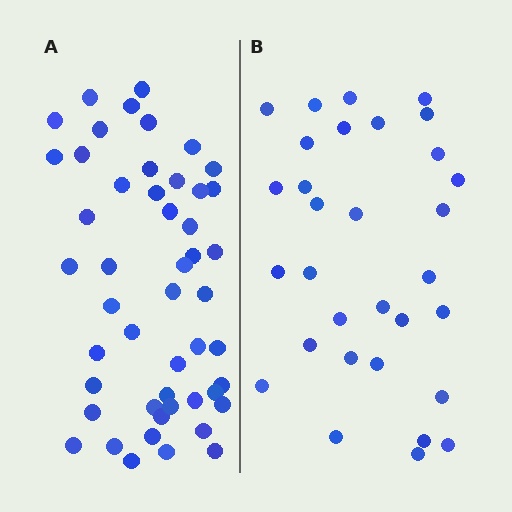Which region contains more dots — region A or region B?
Region A (the left region) has more dots.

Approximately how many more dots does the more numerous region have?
Region A has approximately 20 more dots than region B.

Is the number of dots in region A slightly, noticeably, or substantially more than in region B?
Region A has substantially more. The ratio is roughly 1.6 to 1.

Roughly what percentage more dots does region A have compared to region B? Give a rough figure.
About 60% more.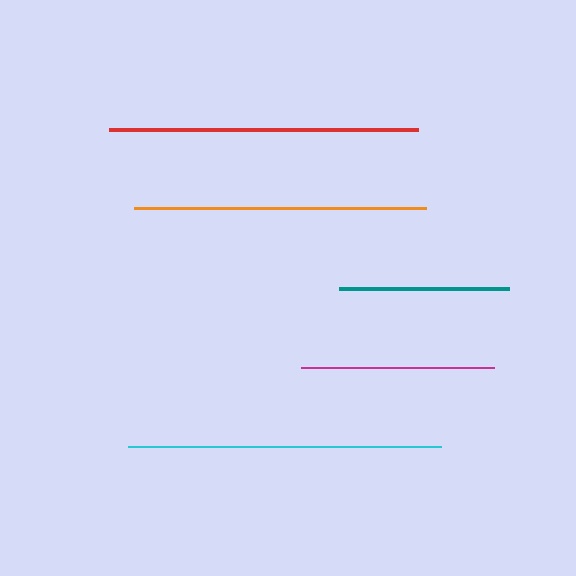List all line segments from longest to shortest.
From longest to shortest: cyan, red, orange, magenta, teal.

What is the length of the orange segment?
The orange segment is approximately 291 pixels long.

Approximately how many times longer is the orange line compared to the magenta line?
The orange line is approximately 1.5 times the length of the magenta line.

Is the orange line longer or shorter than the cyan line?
The cyan line is longer than the orange line.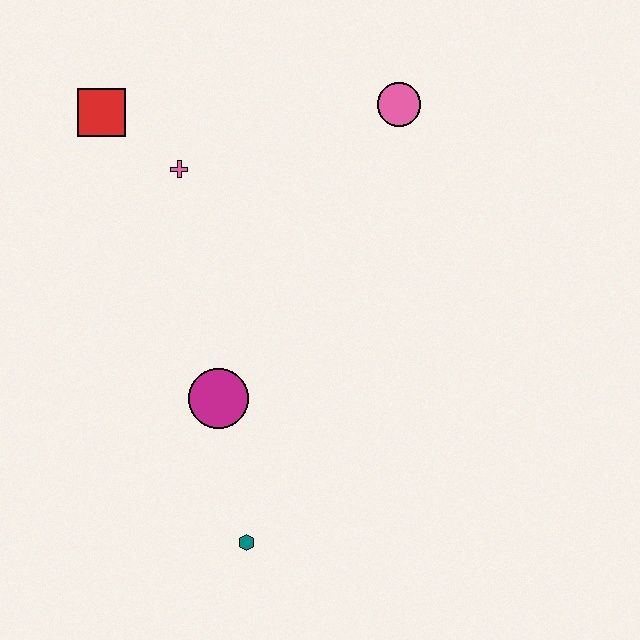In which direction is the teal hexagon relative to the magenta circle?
The teal hexagon is below the magenta circle.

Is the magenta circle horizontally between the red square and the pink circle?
Yes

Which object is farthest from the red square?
The teal hexagon is farthest from the red square.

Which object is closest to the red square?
The pink cross is closest to the red square.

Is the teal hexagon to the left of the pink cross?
No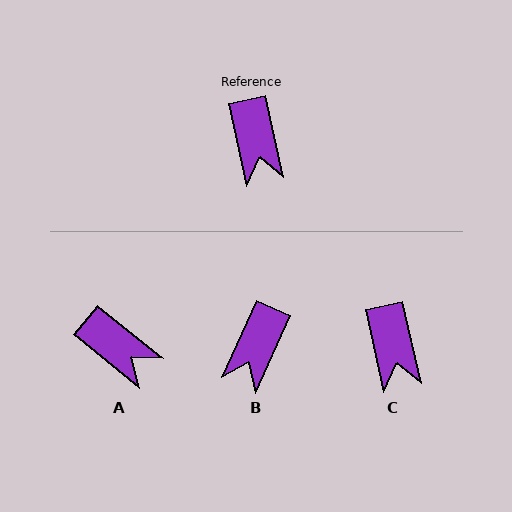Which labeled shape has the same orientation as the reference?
C.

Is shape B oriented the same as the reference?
No, it is off by about 37 degrees.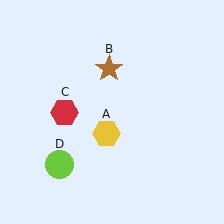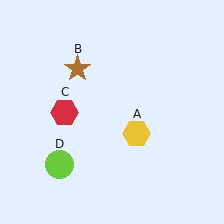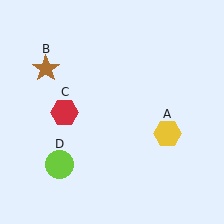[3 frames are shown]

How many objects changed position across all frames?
2 objects changed position: yellow hexagon (object A), brown star (object B).